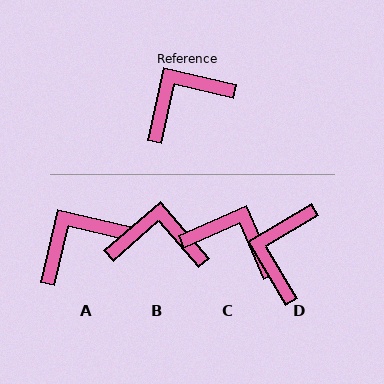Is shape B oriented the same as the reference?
No, it is off by about 36 degrees.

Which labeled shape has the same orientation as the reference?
A.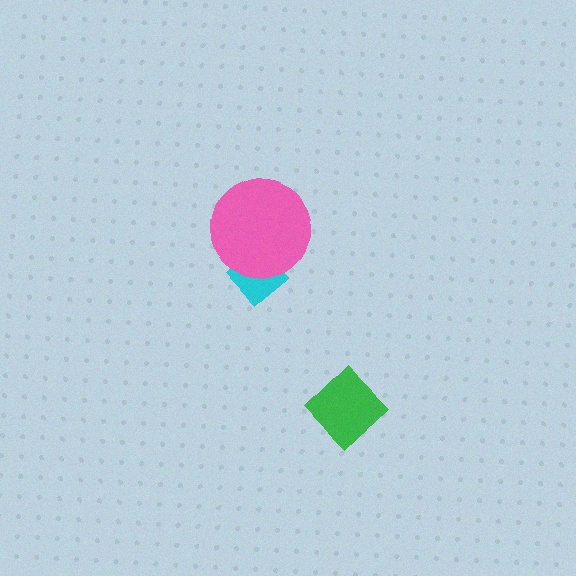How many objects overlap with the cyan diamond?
1 object overlaps with the cyan diamond.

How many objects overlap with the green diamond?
0 objects overlap with the green diamond.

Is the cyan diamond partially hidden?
Yes, it is partially covered by another shape.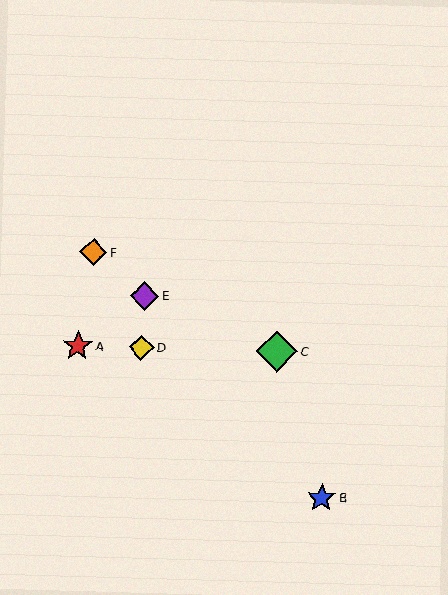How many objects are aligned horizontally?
3 objects (A, C, D) are aligned horizontally.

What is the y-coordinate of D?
Object D is at y≈347.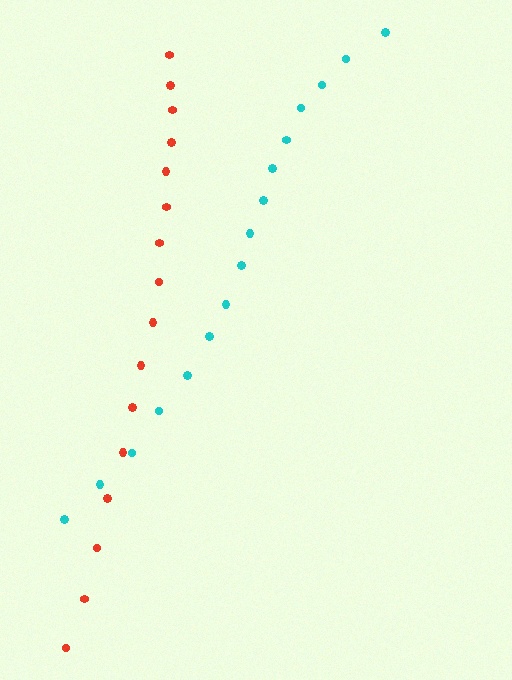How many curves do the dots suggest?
There are 2 distinct paths.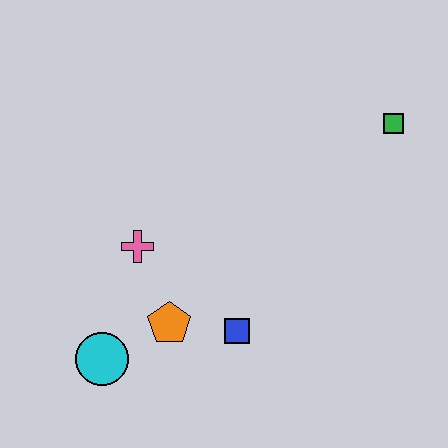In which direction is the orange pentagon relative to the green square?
The orange pentagon is to the left of the green square.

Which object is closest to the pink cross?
The orange pentagon is closest to the pink cross.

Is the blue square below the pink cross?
Yes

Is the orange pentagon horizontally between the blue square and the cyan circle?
Yes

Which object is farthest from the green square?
The cyan circle is farthest from the green square.